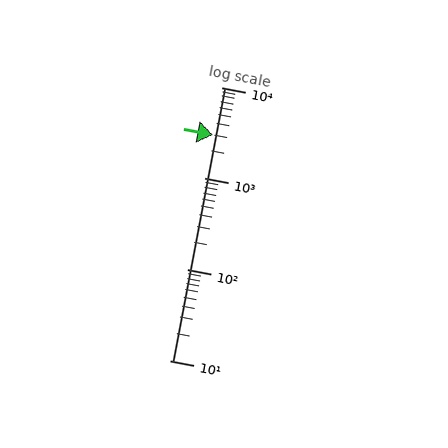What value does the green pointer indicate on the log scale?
The pointer indicates approximately 3000.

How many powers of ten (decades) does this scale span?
The scale spans 3 decades, from 10 to 10000.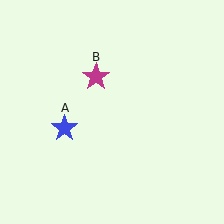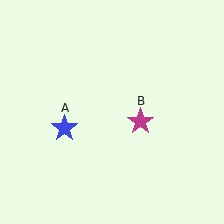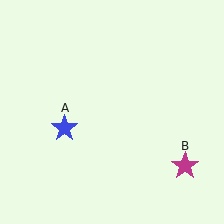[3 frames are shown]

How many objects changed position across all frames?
1 object changed position: magenta star (object B).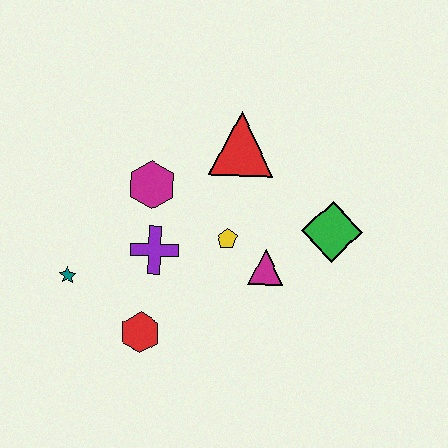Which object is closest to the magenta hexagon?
The purple cross is closest to the magenta hexagon.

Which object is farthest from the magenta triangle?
The teal star is farthest from the magenta triangle.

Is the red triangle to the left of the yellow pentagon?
No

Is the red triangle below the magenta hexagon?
No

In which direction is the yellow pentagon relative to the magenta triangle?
The yellow pentagon is to the left of the magenta triangle.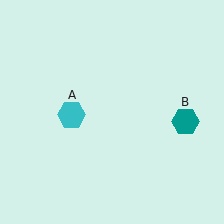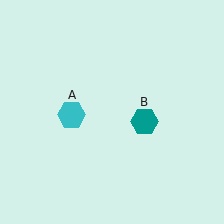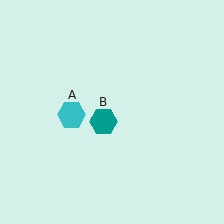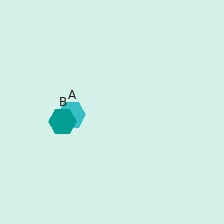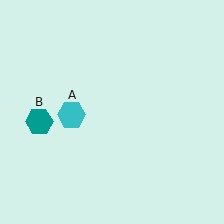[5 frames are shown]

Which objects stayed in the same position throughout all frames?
Cyan hexagon (object A) remained stationary.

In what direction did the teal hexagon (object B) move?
The teal hexagon (object B) moved left.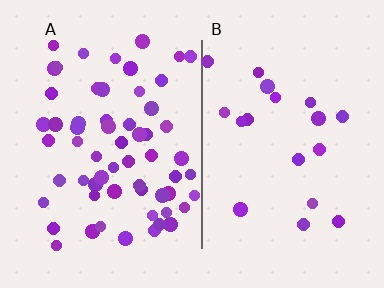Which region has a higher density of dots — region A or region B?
A (the left).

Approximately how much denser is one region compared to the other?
Approximately 3.2× — region A over region B.